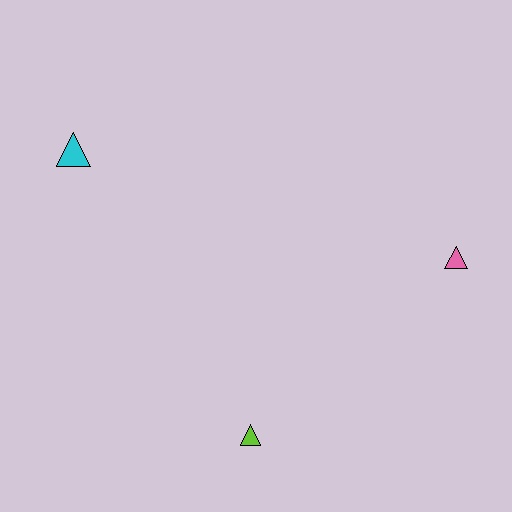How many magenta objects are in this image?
There are no magenta objects.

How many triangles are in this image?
There are 3 triangles.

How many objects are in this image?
There are 3 objects.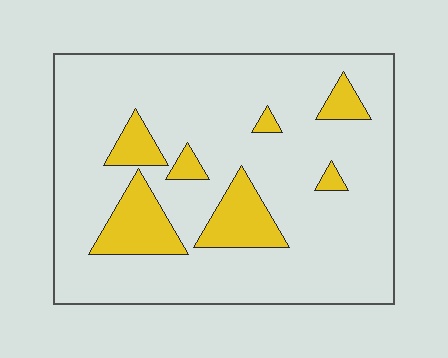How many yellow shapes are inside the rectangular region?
7.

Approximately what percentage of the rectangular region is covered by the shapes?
Approximately 15%.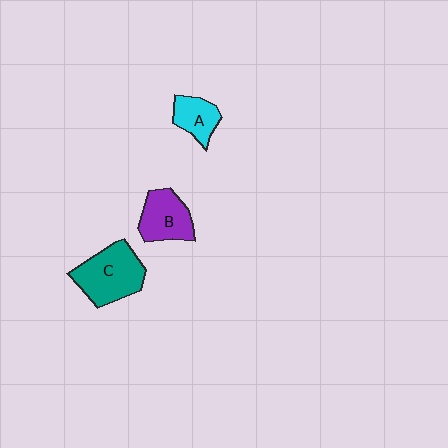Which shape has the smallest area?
Shape A (cyan).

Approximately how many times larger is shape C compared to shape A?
Approximately 1.9 times.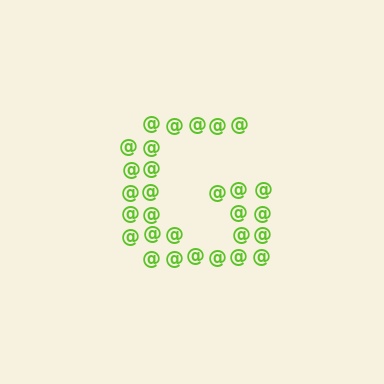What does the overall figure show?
The overall figure shows the letter G.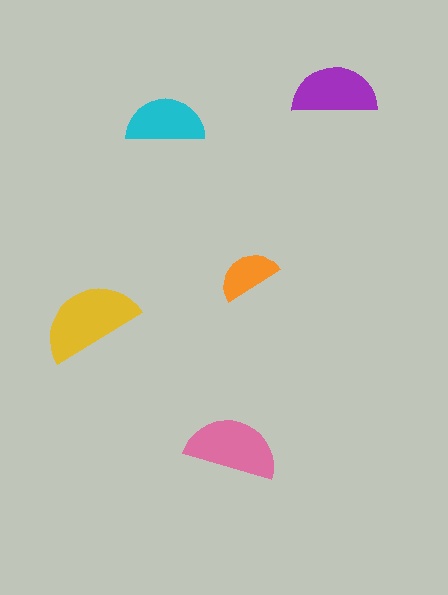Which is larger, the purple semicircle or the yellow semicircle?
The yellow one.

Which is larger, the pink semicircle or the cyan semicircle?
The pink one.